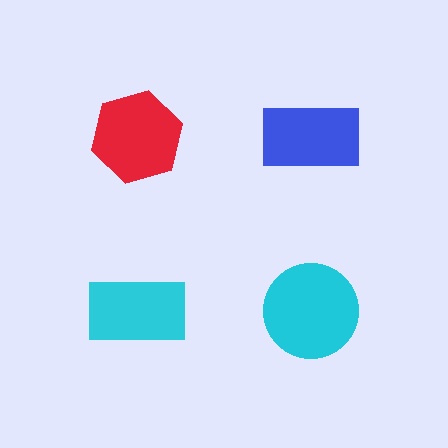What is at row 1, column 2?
A blue rectangle.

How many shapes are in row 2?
2 shapes.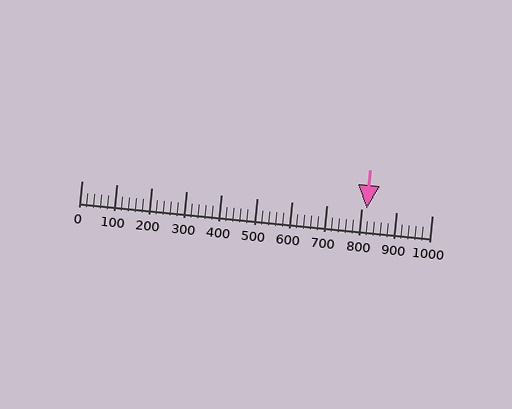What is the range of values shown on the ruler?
The ruler shows values from 0 to 1000.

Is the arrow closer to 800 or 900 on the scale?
The arrow is closer to 800.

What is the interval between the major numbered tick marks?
The major tick marks are spaced 100 units apart.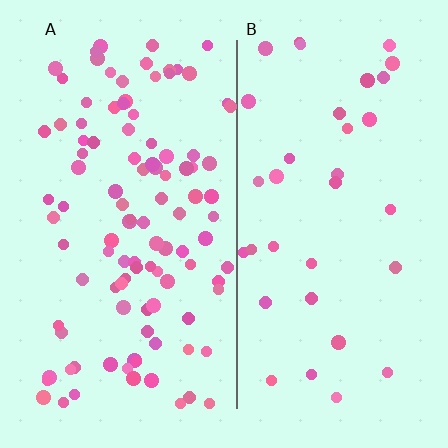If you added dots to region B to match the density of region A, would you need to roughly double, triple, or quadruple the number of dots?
Approximately triple.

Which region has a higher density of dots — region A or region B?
A (the left).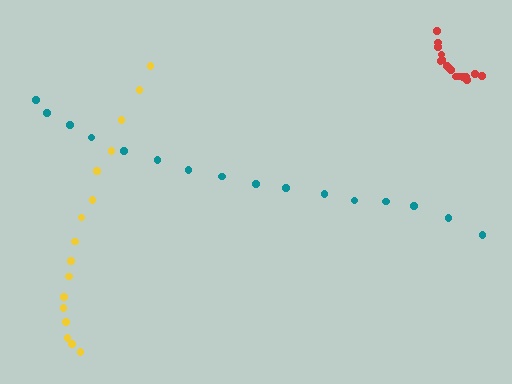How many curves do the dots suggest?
There are 3 distinct paths.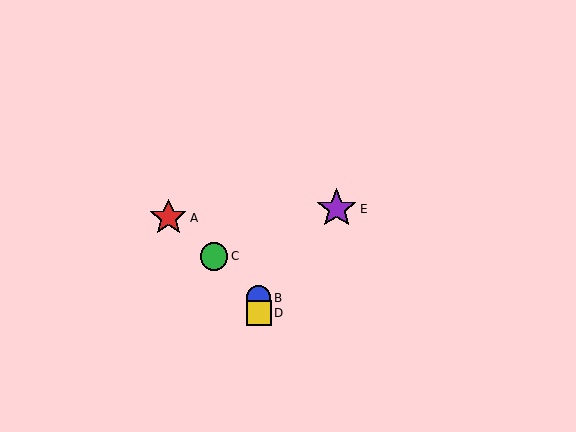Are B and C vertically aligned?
No, B is at x≈259 and C is at x≈214.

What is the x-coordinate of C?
Object C is at x≈214.